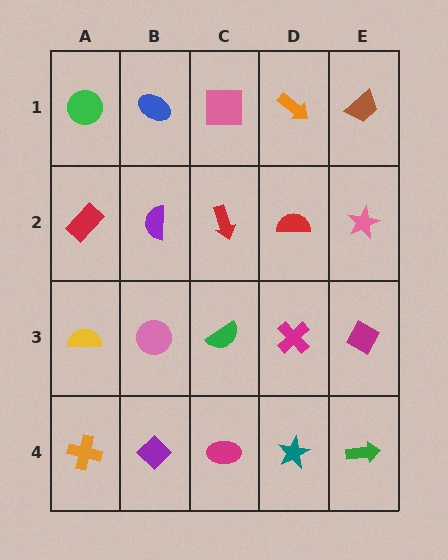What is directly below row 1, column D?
A red semicircle.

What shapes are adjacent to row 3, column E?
A pink star (row 2, column E), a green arrow (row 4, column E), a magenta cross (row 3, column D).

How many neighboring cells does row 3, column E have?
3.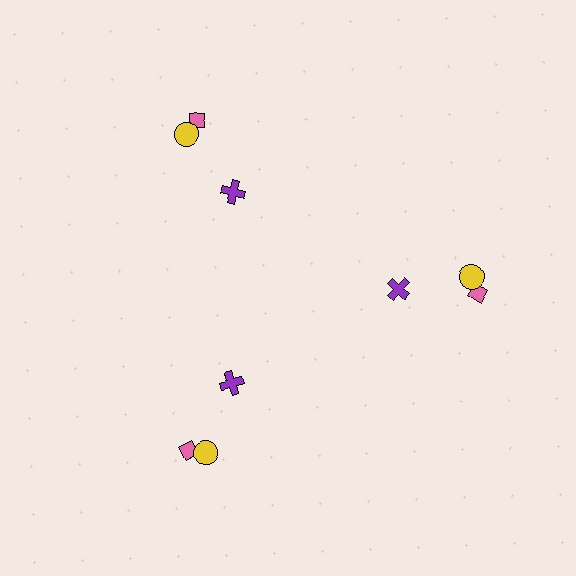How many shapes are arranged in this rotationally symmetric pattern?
There are 9 shapes, arranged in 3 groups of 3.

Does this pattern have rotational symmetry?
Yes, this pattern has 3-fold rotational symmetry. It looks the same after rotating 120 degrees around the center.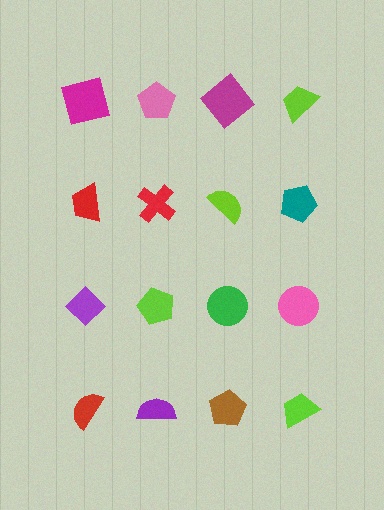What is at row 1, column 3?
A magenta diamond.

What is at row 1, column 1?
A magenta square.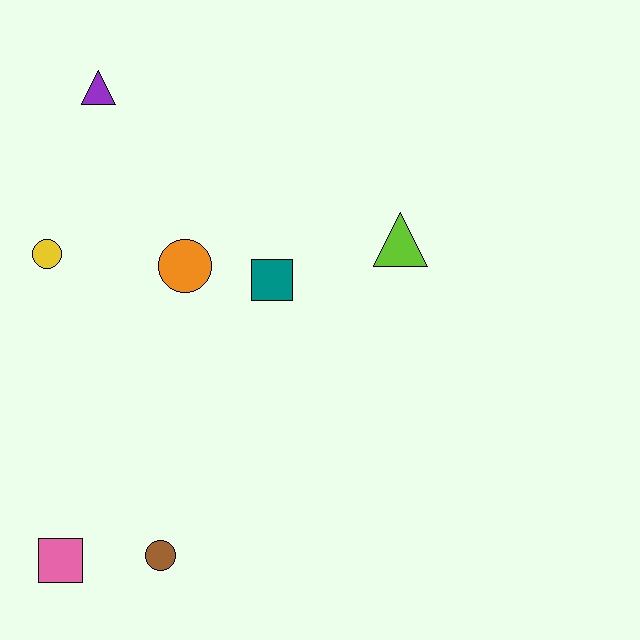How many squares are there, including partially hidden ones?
There are 2 squares.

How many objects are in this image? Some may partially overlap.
There are 7 objects.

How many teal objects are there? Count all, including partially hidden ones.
There is 1 teal object.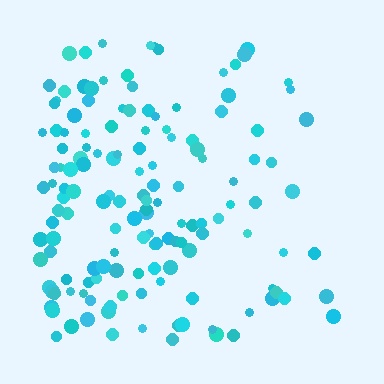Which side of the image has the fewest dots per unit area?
The right.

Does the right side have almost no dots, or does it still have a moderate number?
Still a moderate number, just noticeably fewer than the left.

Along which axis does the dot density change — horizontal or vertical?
Horizontal.